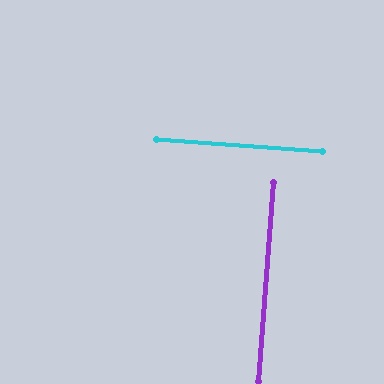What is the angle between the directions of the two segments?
Approximately 90 degrees.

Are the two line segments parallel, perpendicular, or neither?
Perpendicular — they meet at approximately 90°.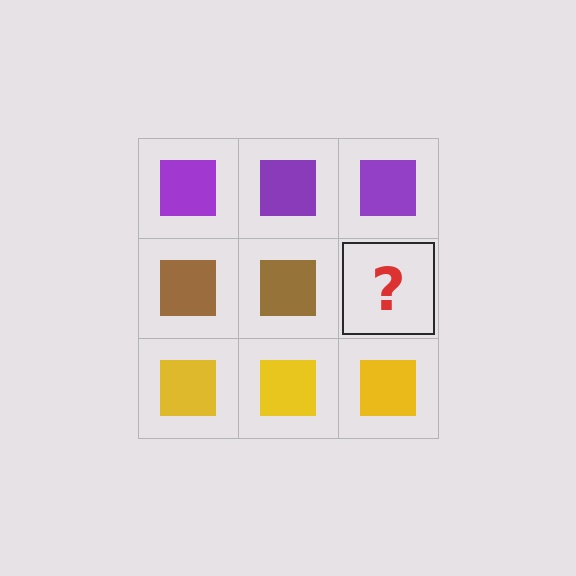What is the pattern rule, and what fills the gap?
The rule is that each row has a consistent color. The gap should be filled with a brown square.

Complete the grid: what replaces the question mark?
The question mark should be replaced with a brown square.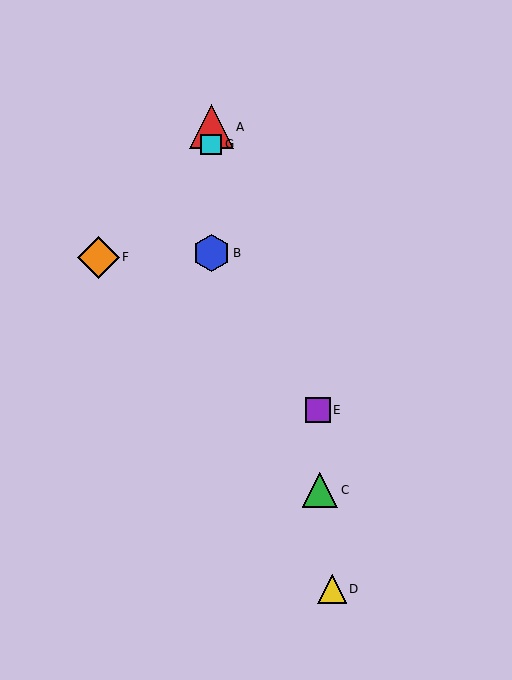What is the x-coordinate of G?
Object G is at x≈211.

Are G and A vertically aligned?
Yes, both are at x≈211.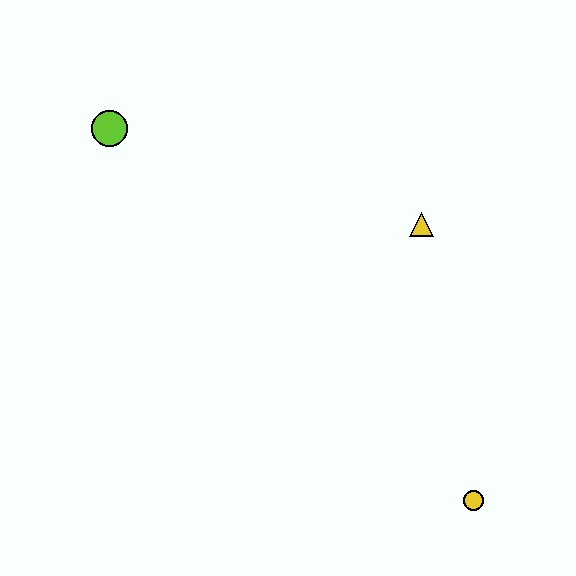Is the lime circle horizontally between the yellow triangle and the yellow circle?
No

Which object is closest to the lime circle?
The yellow triangle is closest to the lime circle.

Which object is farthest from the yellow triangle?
The lime circle is farthest from the yellow triangle.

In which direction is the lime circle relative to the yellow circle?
The lime circle is above the yellow circle.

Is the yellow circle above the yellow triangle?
No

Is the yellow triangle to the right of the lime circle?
Yes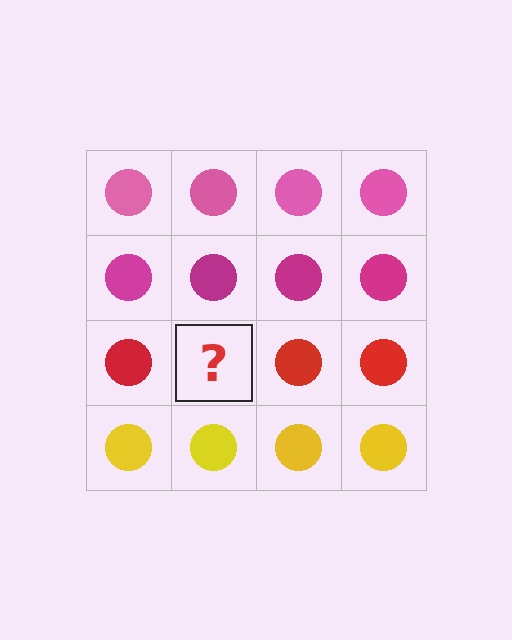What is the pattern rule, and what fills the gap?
The rule is that each row has a consistent color. The gap should be filled with a red circle.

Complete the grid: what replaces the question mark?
The question mark should be replaced with a red circle.